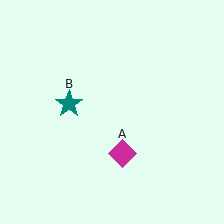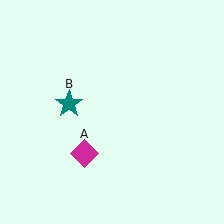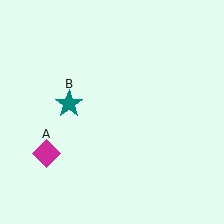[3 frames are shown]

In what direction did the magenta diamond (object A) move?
The magenta diamond (object A) moved left.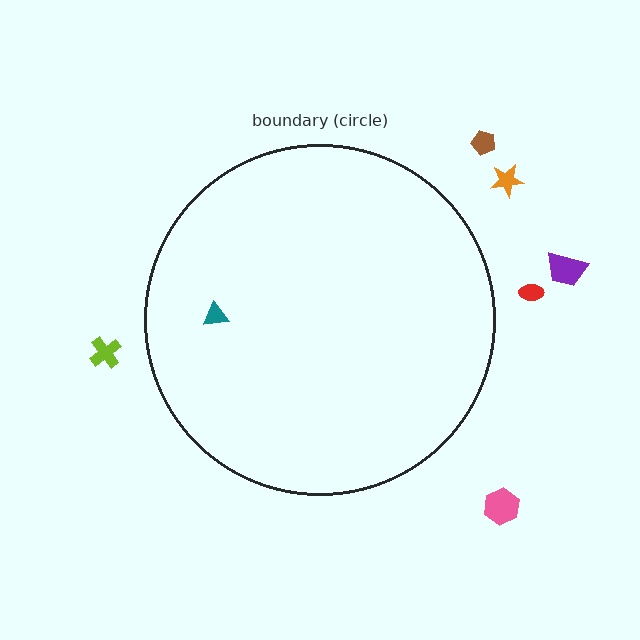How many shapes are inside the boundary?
1 inside, 6 outside.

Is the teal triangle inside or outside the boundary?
Inside.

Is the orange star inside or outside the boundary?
Outside.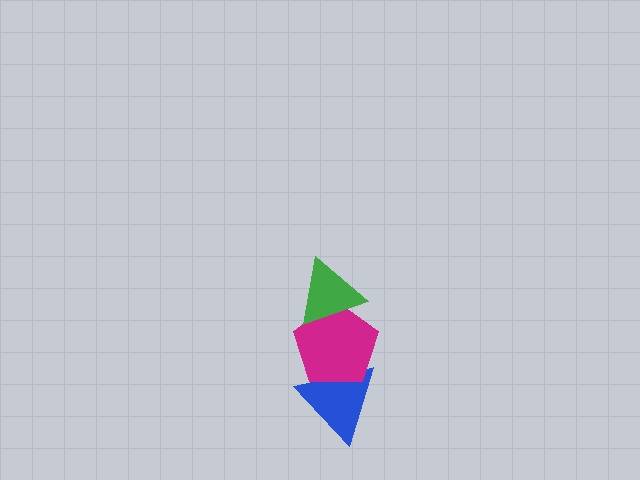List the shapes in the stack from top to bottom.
From top to bottom: the green triangle, the magenta pentagon, the blue triangle.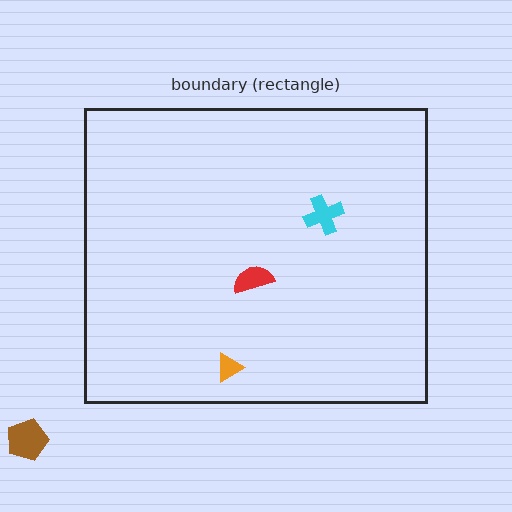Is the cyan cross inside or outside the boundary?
Inside.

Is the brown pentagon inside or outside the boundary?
Outside.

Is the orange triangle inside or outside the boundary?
Inside.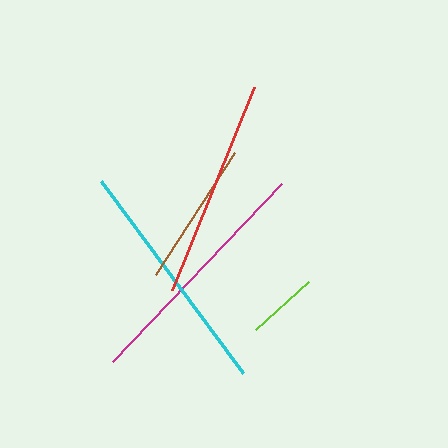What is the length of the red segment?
The red segment is approximately 219 pixels long.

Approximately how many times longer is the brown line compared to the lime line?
The brown line is approximately 2.0 times the length of the lime line.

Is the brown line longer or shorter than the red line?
The red line is longer than the brown line.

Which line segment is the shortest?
The lime line is the shortest at approximately 71 pixels.